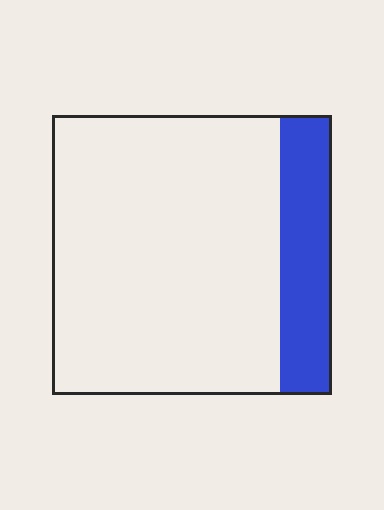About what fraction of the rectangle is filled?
About one fifth (1/5).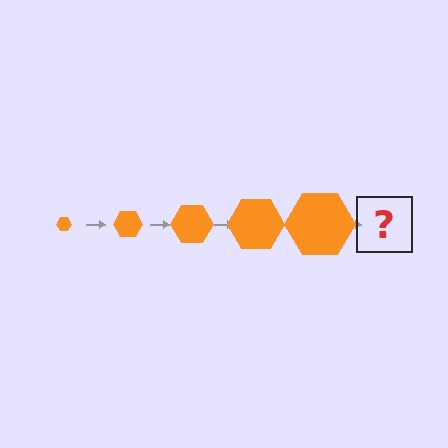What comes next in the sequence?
The next element should be an orange hexagon, larger than the previous one.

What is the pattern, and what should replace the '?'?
The pattern is that the hexagon gets progressively larger each step. The '?' should be an orange hexagon, larger than the previous one.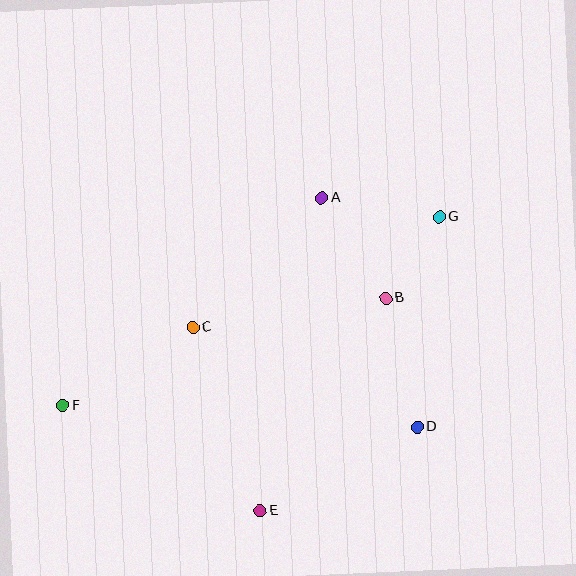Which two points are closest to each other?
Points B and G are closest to each other.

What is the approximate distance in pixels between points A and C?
The distance between A and C is approximately 183 pixels.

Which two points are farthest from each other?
Points F and G are farthest from each other.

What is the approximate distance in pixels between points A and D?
The distance between A and D is approximately 248 pixels.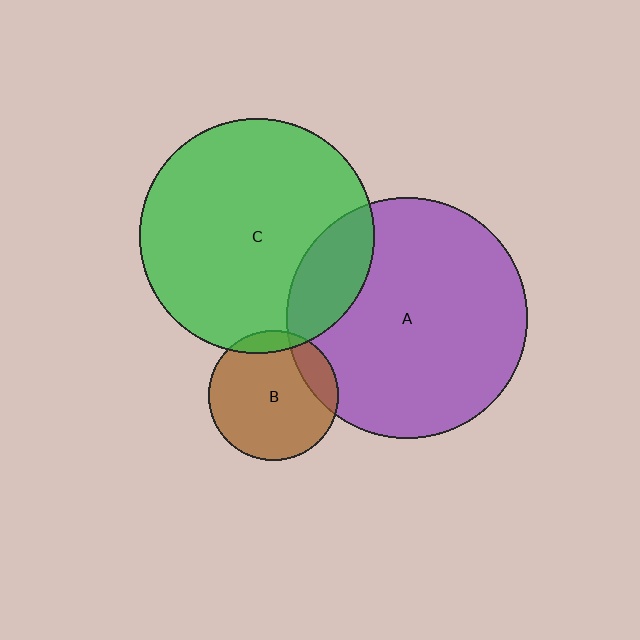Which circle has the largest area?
Circle A (purple).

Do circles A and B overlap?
Yes.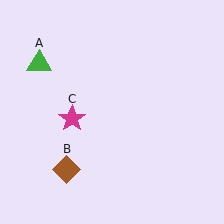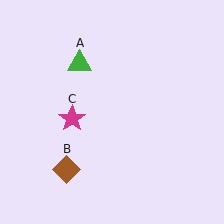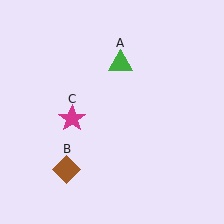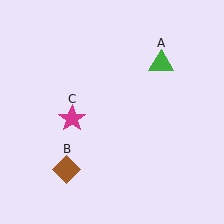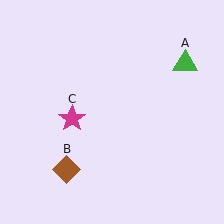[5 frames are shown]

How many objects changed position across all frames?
1 object changed position: green triangle (object A).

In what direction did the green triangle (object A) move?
The green triangle (object A) moved right.